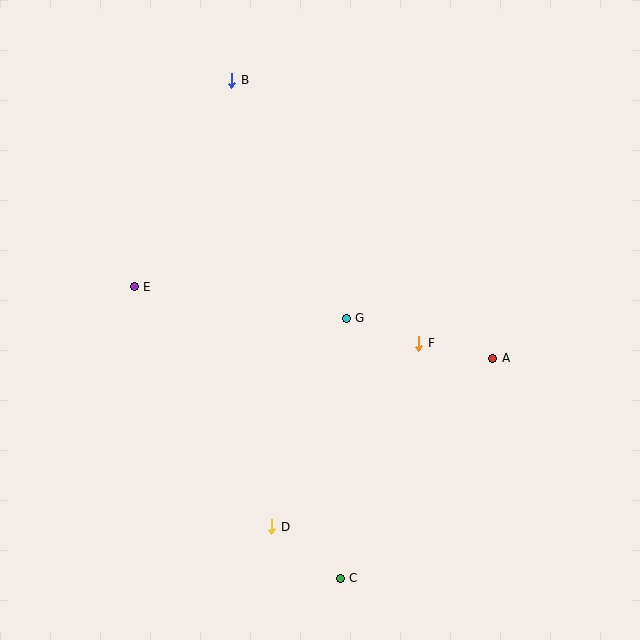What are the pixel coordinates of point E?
Point E is at (134, 287).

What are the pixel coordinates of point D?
Point D is at (272, 527).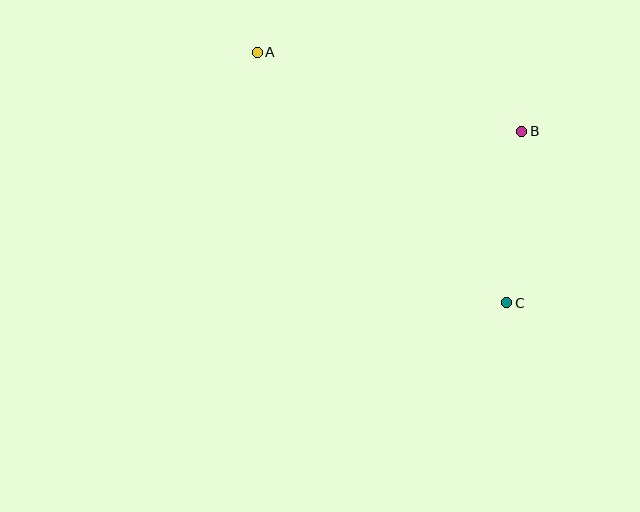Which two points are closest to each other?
Points B and C are closest to each other.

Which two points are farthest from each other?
Points A and C are farthest from each other.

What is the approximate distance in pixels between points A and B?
The distance between A and B is approximately 276 pixels.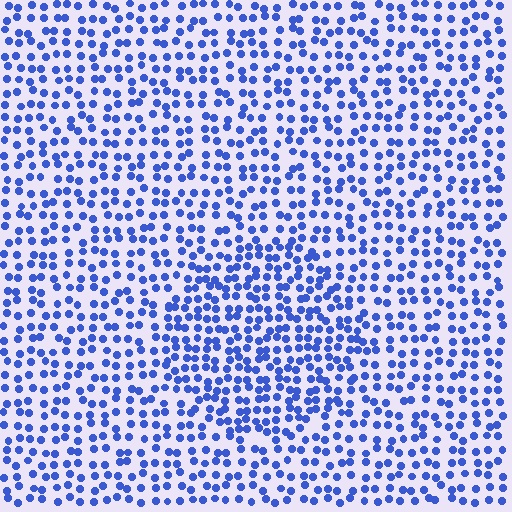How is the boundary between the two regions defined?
The boundary is defined by a change in element density (approximately 1.5x ratio). All elements are the same color, size, and shape.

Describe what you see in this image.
The image contains small blue elements arranged at two different densities. A circle-shaped region is visible where the elements are more densely packed than the surrounding area.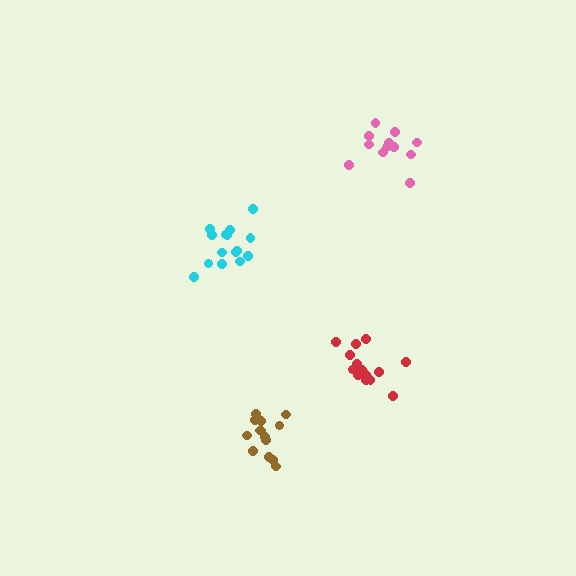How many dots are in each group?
Group 1: 15 dots, Group 2: 14 dots, Group 3: 12 dots, Group 4: 14 dots (55 total).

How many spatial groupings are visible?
There are 4 spatial groupings.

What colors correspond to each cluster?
The clusters are colored: cyan, brown, pink, red.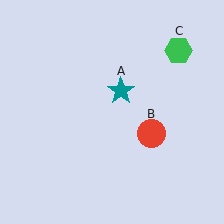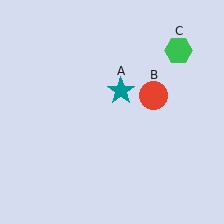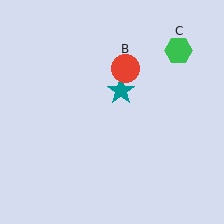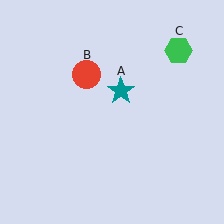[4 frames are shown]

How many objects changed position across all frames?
1 object changed position: red circle (object B).